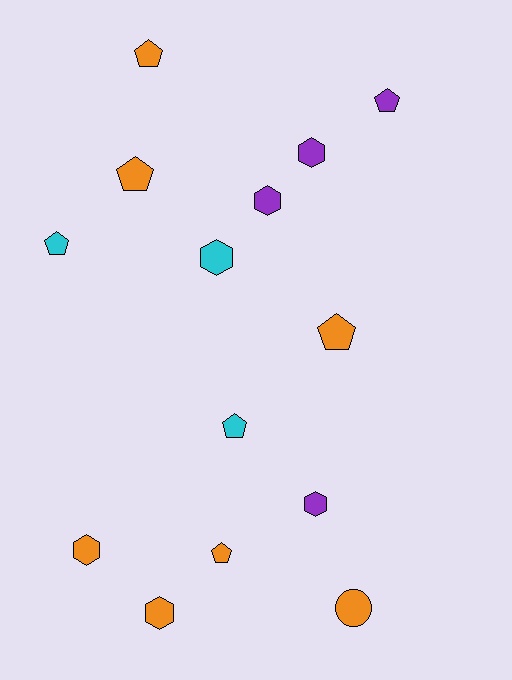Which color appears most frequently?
Orange, with 7 objects.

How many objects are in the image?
There are 14 objects.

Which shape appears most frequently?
Pentagon, with 7 objects.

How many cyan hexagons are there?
There is 1 cyan hexagon.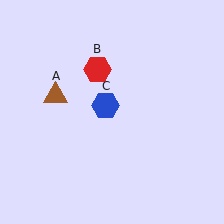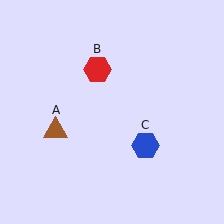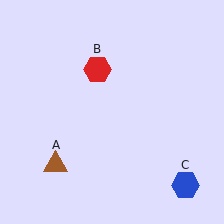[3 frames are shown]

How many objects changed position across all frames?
2 objects changed position: brown triangle (object A), blue hexagon (object C).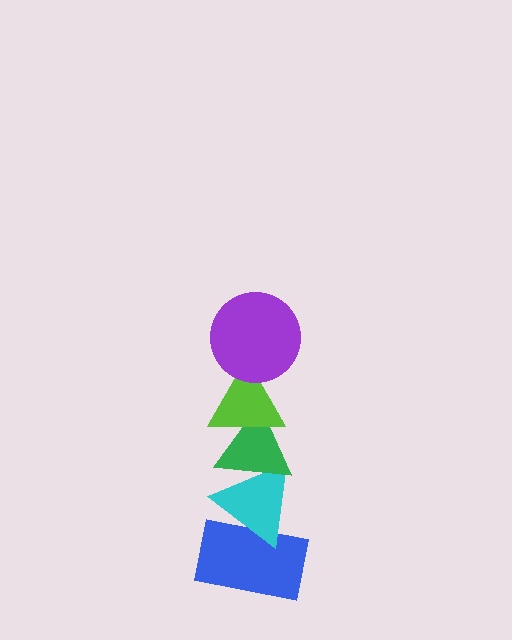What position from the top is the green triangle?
The green triangle is 3rd from the top.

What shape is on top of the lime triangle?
The purple circle is on top of the lime triangle.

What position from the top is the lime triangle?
The lime triangle is 2nd from the top.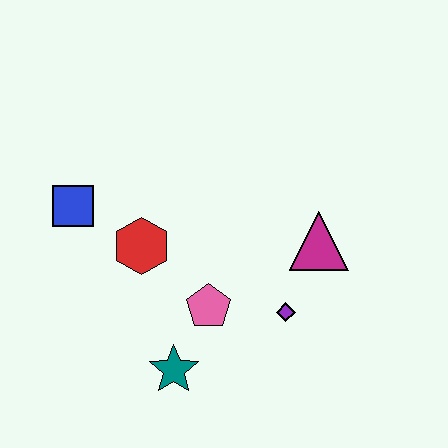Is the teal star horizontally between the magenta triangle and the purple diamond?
No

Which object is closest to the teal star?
The pink pentagon is closest to the teal star.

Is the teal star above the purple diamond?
No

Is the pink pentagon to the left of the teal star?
No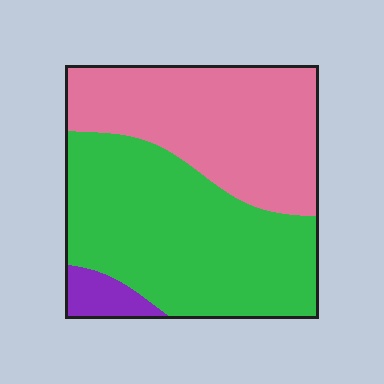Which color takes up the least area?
Purple, at roughly 5%.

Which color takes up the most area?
Green, at roughly 55%.